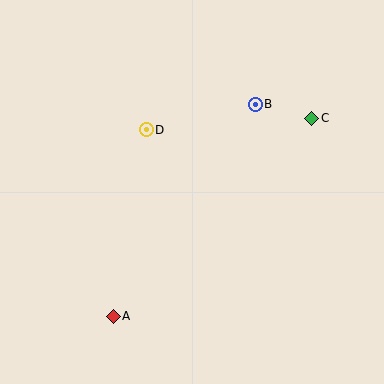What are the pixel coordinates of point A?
Point A is at (113, 316).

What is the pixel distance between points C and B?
The distance between C and B is 58 pixels.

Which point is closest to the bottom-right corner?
Point C is closest to the bottom-right corner.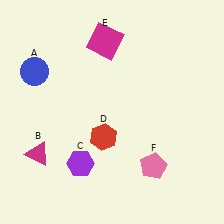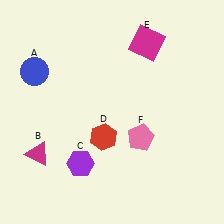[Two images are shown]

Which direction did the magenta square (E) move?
The magenta square (E) moved right.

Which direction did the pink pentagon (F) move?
The pink pentagon (F) moved up.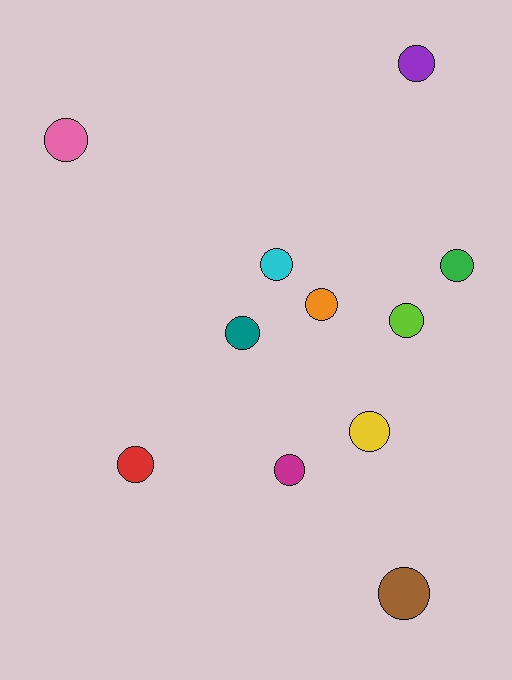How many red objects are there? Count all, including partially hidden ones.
There is 1 red object.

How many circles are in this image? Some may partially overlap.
There are 11 circles.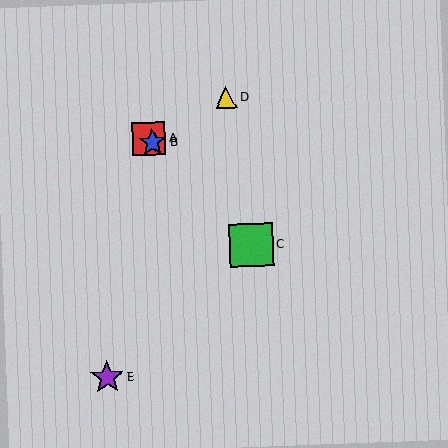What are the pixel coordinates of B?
Object B is at (152, 143).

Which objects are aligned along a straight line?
Objects A, B, C are aligned along a straight line.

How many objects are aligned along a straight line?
3 objects (A, B, C) are aligned along a straight line.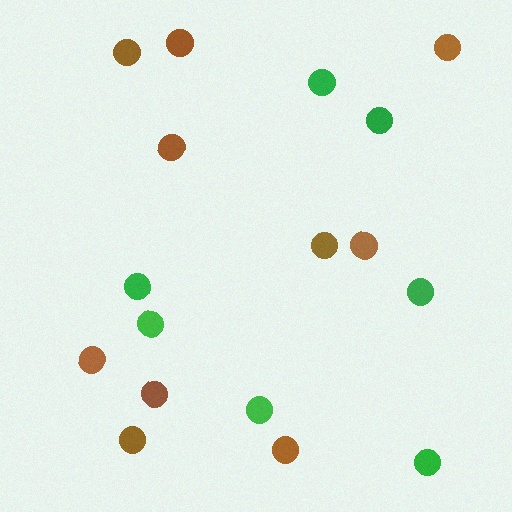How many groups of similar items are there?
There are 2 groups: one group of brown circles (10) and one group of green circles (7).